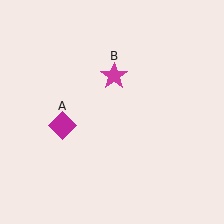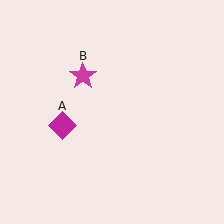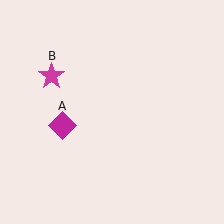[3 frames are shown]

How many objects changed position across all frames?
1 object changed position: magenta star (object B).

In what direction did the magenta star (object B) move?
The magenta star (object B) moved left.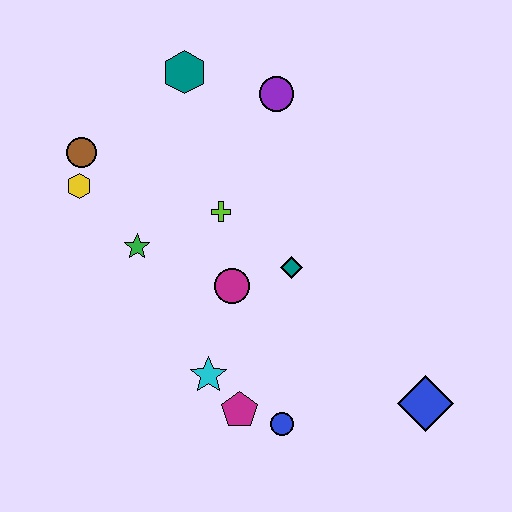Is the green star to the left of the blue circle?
Yes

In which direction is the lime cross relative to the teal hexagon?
The lime cross is below the teal hexagon.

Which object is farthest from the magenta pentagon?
The teal hexagon is farthest from the magenta pentagon.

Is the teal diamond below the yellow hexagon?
Yes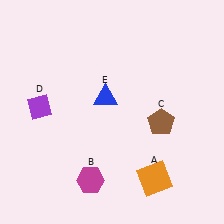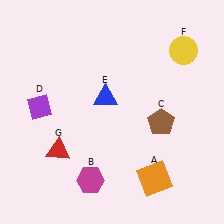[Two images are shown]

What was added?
A yellow circle (F), a red triangle (G) were added in Image 2.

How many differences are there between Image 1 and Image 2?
There are 2 differences between the two images.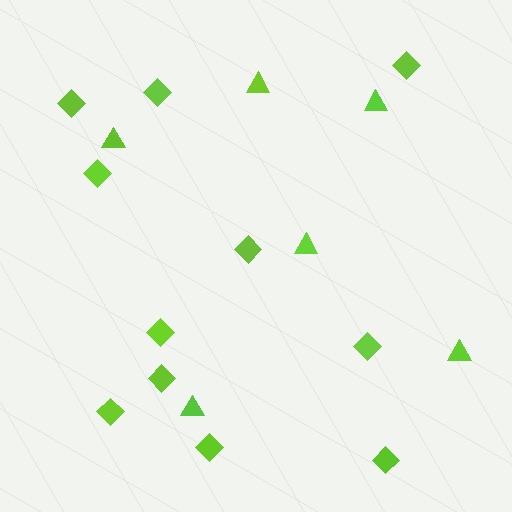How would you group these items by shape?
There are 2 groups: one group of diamonds (11) and one group of triangles (6).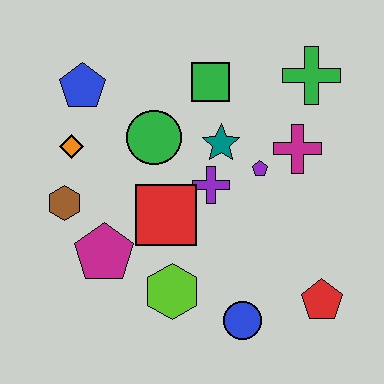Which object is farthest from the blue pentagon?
The red pentagon is farthest from the blue pentagon.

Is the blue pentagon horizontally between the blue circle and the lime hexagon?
No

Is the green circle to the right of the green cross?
No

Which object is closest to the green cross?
The magenta cross is closest to the green cross.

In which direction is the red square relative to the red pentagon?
The red square is to the left of the red pentagon.